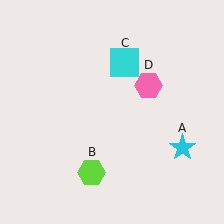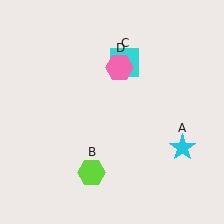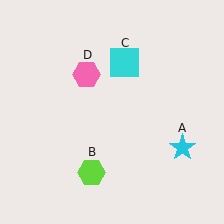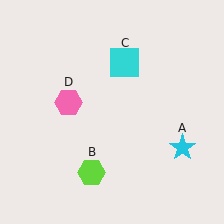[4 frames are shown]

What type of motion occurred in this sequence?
The pink hexagon (object D) rotated counterclockwise around the center of the scene.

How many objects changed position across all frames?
1 object changed position: pink hexagon (object D).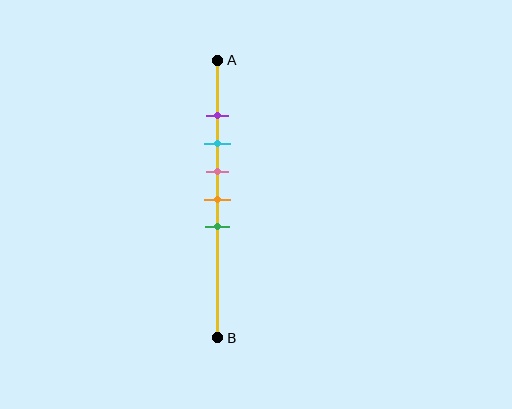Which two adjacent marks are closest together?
The purple and cyan marks are the closest adjacent pair.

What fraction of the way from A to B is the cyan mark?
The cyan mark is approximately 30% (0.3) of the way from A to B.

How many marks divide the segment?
There are 5 marks dividing the segment.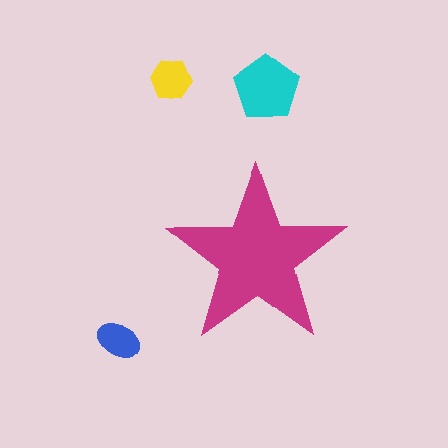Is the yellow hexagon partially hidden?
No, the yellow hexagon is fully visible.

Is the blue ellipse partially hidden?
No, the blue ellipse is fully visible.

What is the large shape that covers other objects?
A magenta star.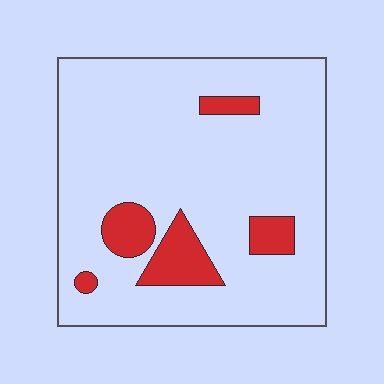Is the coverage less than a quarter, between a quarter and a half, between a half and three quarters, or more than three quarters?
Less than a quarter.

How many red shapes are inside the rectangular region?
5.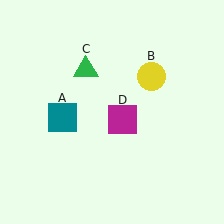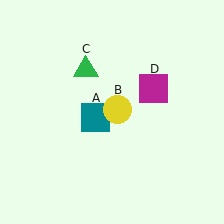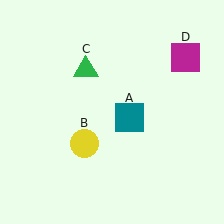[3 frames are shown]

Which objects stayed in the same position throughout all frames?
Green triangle (object C) remained stationary.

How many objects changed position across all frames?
3 objects changed position: teal square (object A), yellow circle (object B), magenta square (object D).